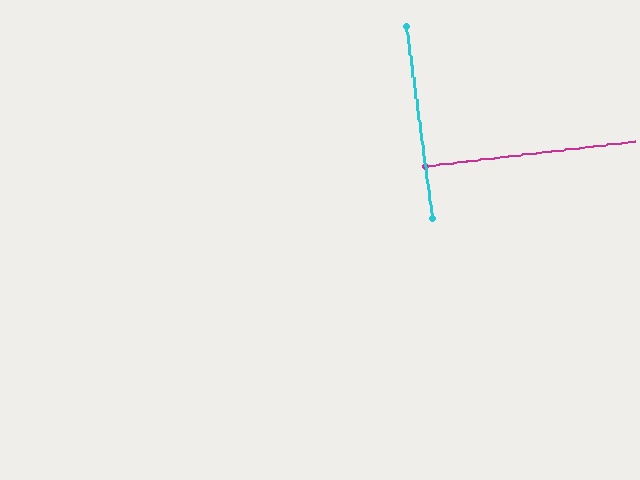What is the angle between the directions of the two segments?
Approximately 89 degrees.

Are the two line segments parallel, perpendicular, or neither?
Perpendicular — they meet at approximately 89°.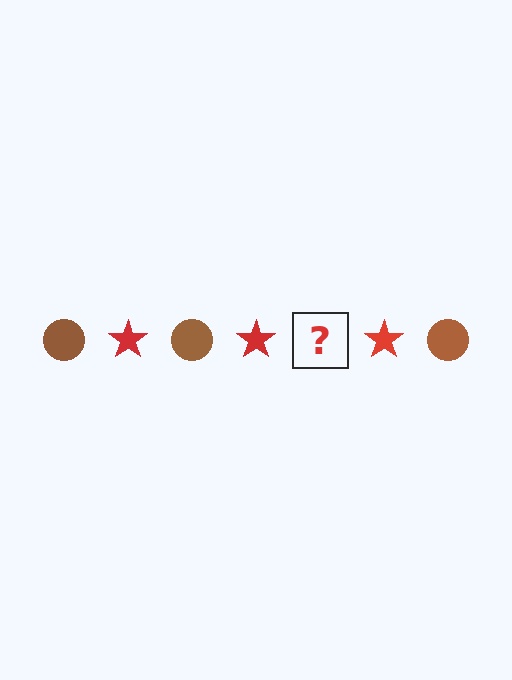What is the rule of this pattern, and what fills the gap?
The rule is that the pattern alternates between brown circle and red star. The gap should be filled with a brown circle.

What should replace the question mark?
The question mark should be replaced with a brown circle.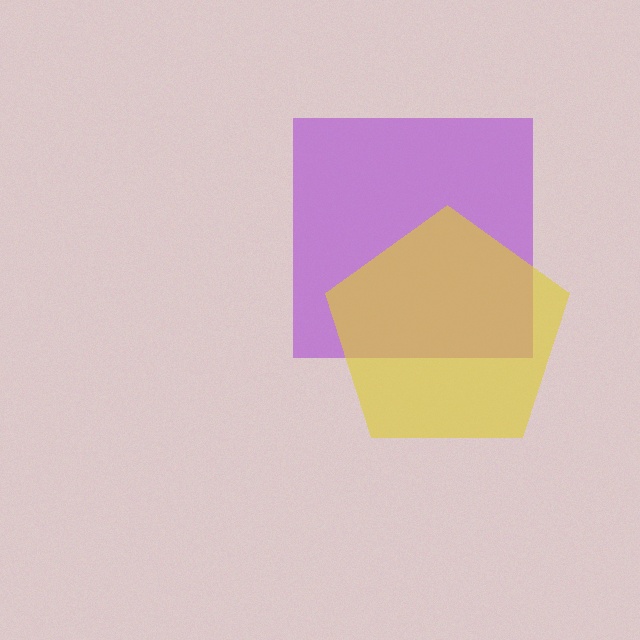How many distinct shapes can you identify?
There are 2 distinct shapes: a purple square, a yellow pentagon.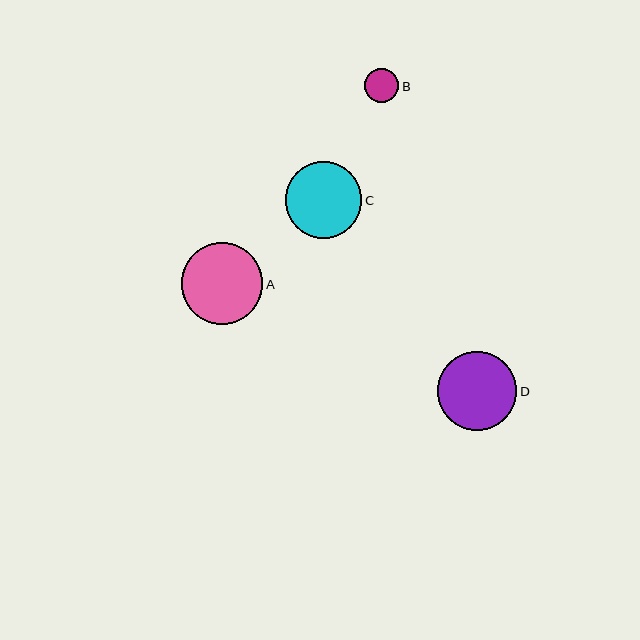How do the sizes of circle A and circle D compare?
Circle A and circle D are approximately the same size.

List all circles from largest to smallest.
From largest to smallest: A, D, C, B.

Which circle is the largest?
Circle A is the largest with a size of approximately 81 pixels.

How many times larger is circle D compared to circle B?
Circle D is approximately 2.3 times the size of circle B.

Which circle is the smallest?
Circle B is the smallest with a size of approximately 34 pixels.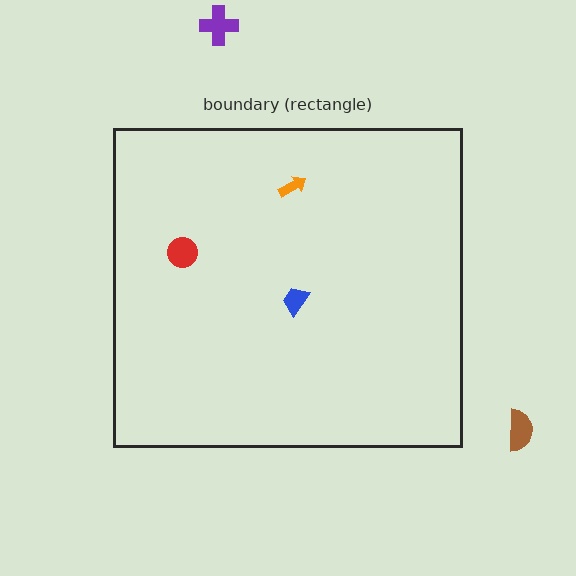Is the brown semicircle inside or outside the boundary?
Outside.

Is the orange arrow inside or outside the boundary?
Inside.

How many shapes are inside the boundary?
3 inside, 2 outside.